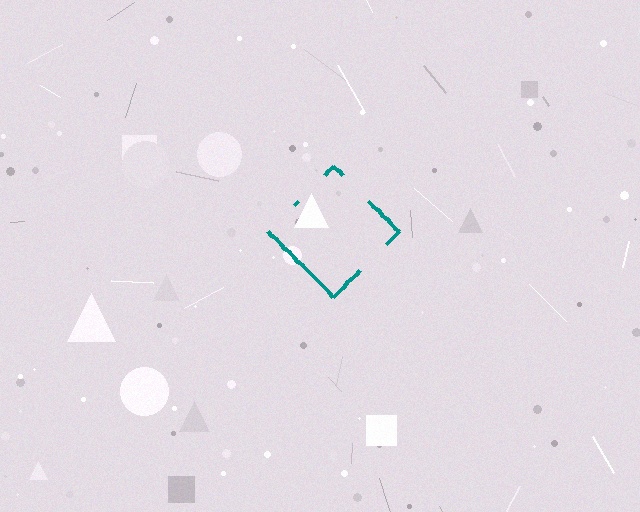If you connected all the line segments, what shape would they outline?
They would outline a diamond.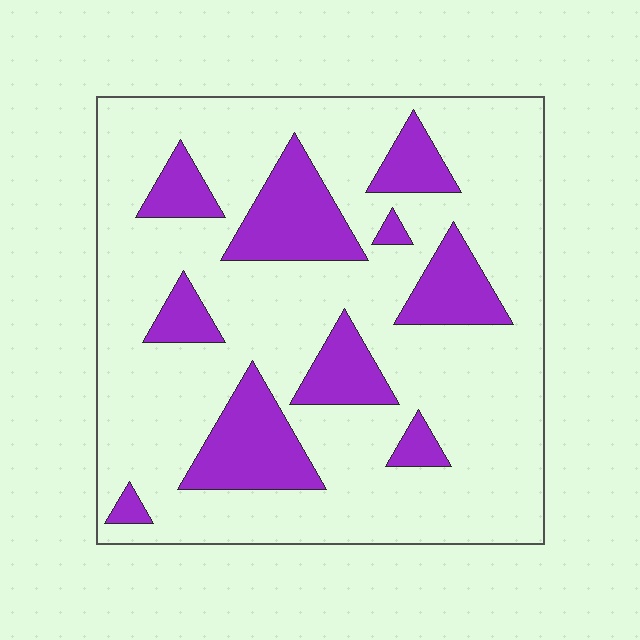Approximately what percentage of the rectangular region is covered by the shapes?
Approximately 25%.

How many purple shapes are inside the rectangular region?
10.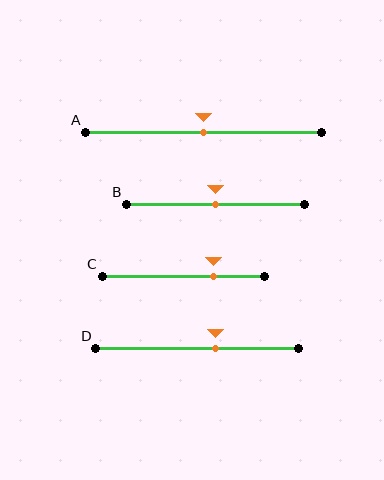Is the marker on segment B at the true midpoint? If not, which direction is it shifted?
Yes, the marker on segment B is at the true midpoint.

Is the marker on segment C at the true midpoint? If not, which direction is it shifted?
No, the marker on segment C is shifted to the right by about 19% of the segment length.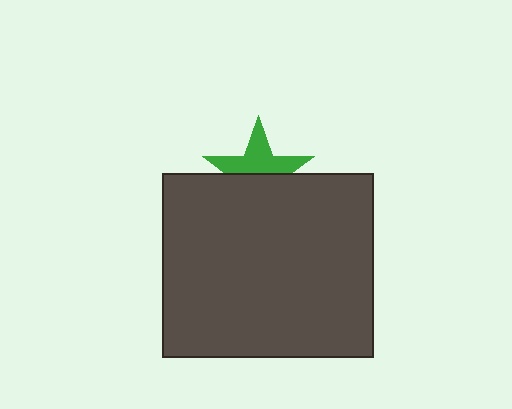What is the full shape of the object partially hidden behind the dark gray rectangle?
The partially hidden object is a green star.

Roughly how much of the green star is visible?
About half of it is visible (roughly 53%).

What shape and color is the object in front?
The object in front is a dark gray rectangle.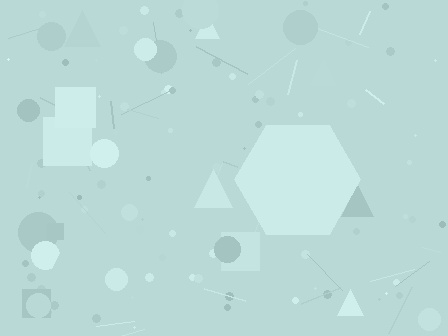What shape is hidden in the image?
A hexagon is hidden in the image.